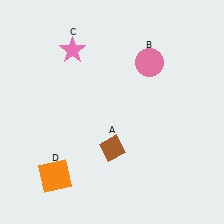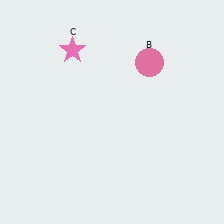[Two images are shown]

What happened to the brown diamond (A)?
The brown diamond (A) was removed in Image 2. It was in the bottom-right area of Image 1.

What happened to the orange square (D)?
The orange square (D) was removed in Image 2. It was in the bottom-left area of Image 1.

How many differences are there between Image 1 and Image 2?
There are 2 differences between the two images.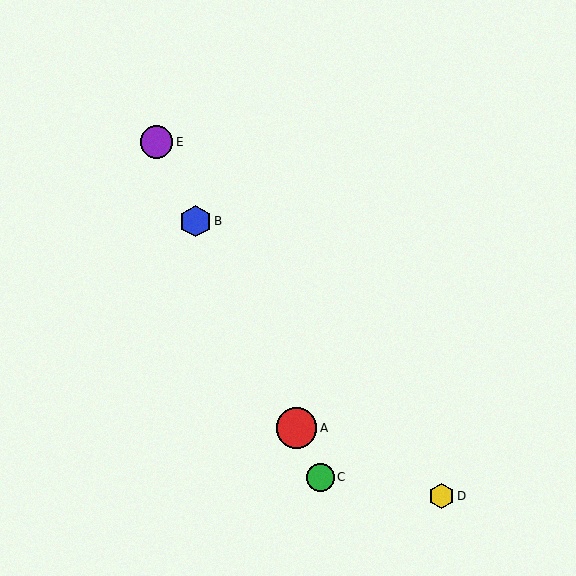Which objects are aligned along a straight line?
Objects A, B, C, E are aligned along a straight line.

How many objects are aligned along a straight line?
4 objects (A, B, C, E) are aligned along a straight line.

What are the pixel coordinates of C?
Object C is at (320, 477).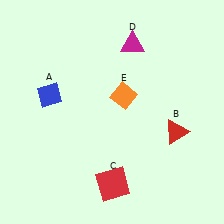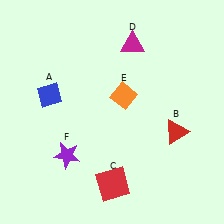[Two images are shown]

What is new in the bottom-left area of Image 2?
A purple star (F) was added in the bottom-left area of Image 2.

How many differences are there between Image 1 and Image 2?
There is 1 difference between the two images.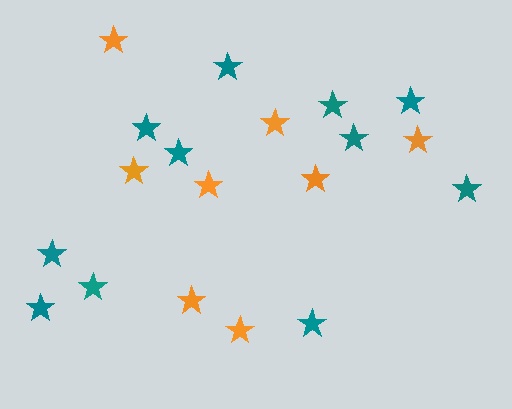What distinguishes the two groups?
There are 2 groups: one group of orange stars (8) and one group of teal stars (11).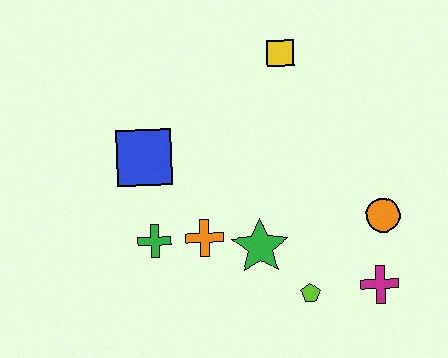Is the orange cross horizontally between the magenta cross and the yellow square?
No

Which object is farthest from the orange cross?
The yellow square is farthest from the orange cross.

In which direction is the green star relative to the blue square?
The green star is to the right of the blue square.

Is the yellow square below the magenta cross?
No